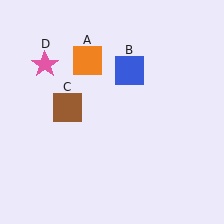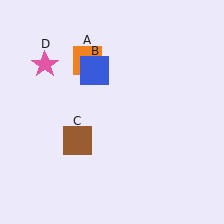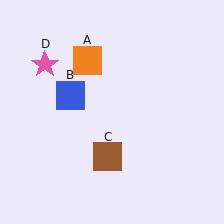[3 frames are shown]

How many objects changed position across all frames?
2 objects changed position: blue square (object B), brown square (object C).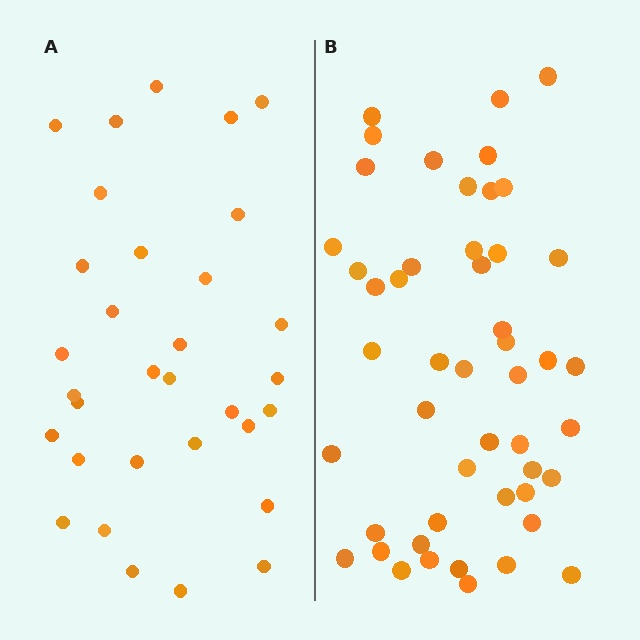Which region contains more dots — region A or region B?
Region B (the right region) has more dots.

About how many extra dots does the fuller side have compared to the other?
Region B has approximately 15 more dots than region A.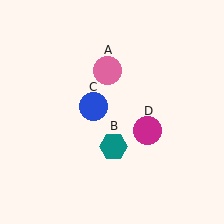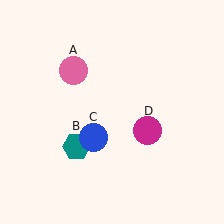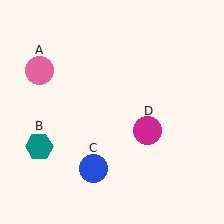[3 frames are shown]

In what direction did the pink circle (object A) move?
The pink circle (object A) moved left.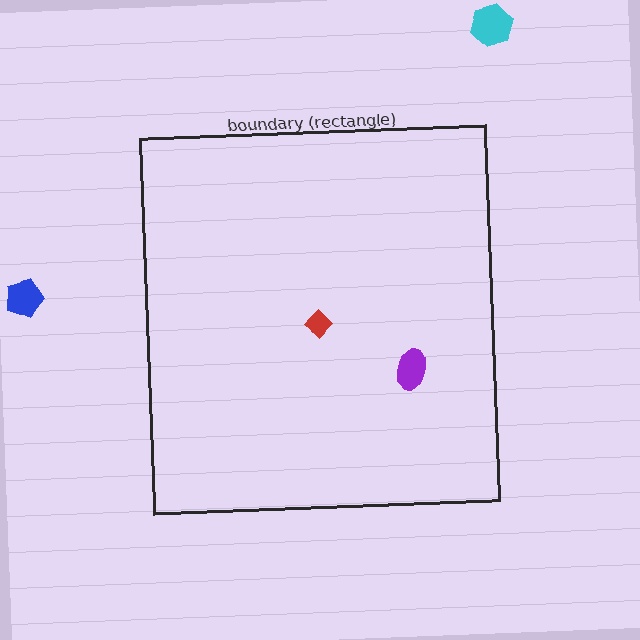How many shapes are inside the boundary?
2 inside, 2 outside.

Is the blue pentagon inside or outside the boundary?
Outside.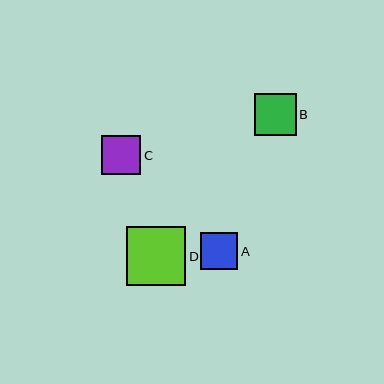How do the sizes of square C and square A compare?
Square C and square A are approximately the same size.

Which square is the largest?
Square D is the largest with a size of approximately 59 pixels.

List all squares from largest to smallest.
From largest to smallest: D, B, C, A.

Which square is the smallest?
Square A is the smallest with a size of approximately 37 pixels.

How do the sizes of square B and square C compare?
Square B and square C are approximately the same size.